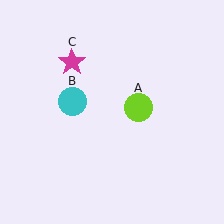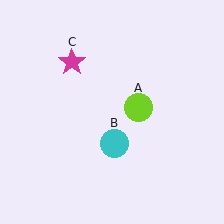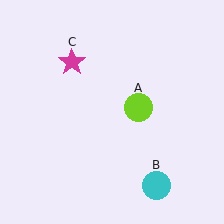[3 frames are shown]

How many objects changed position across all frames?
1 object changed position: cyan circle (object B).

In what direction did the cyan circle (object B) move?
The cyan circle (object B) moved down and to the right.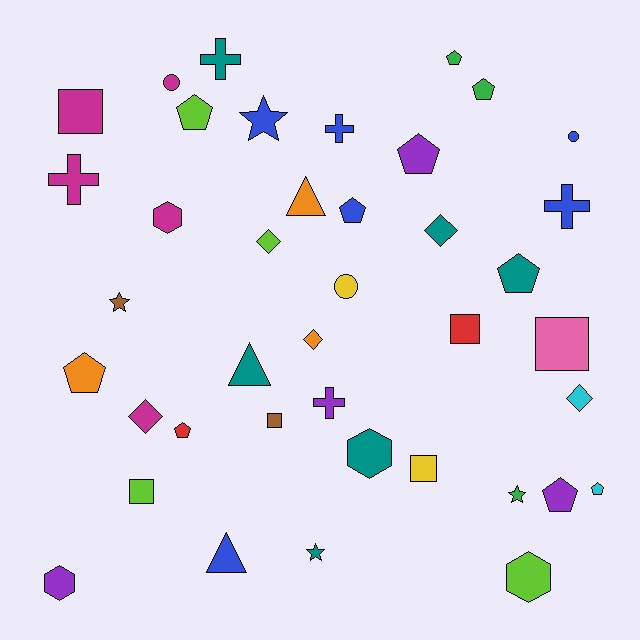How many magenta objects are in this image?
There are 5 magenta objects.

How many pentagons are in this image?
There are 10 pentagons.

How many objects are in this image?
There are 40 objects.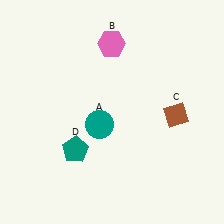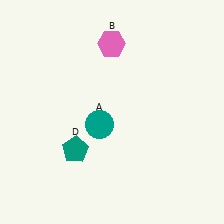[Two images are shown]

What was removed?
The brown diamond (C) was removed in Image 2.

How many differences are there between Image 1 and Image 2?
There is 1 difference between the two images.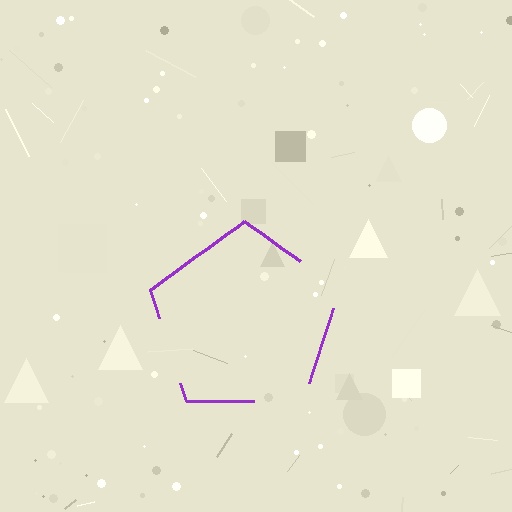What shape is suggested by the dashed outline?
The dashed outline suggests a pentagon.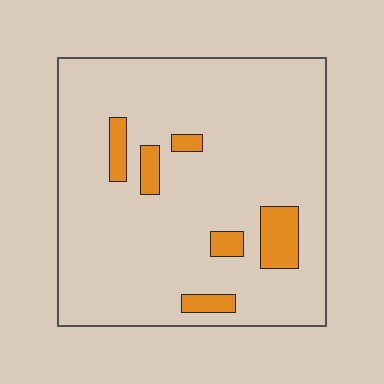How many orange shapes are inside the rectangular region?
6.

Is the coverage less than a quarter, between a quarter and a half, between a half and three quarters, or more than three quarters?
Less than a quarter.